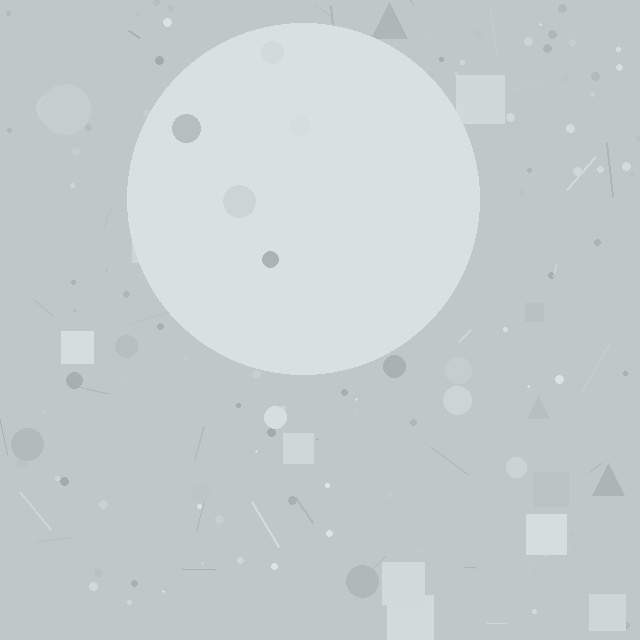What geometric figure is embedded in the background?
A circle is embedded in the background.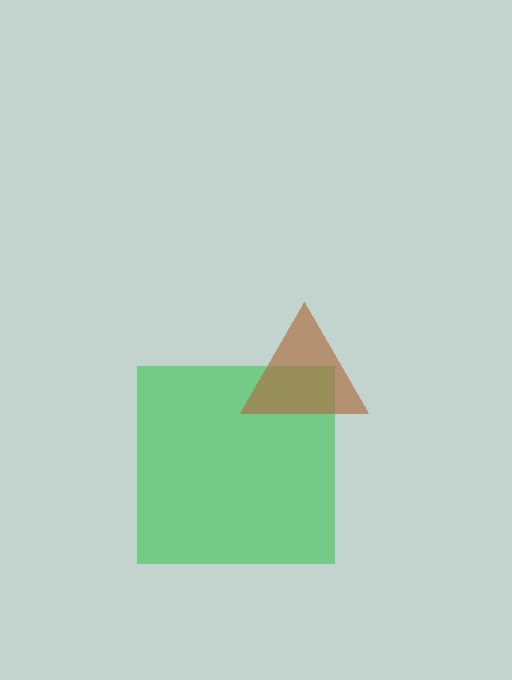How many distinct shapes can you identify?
There are 2 distinct shapes: a green square, a brown triangle.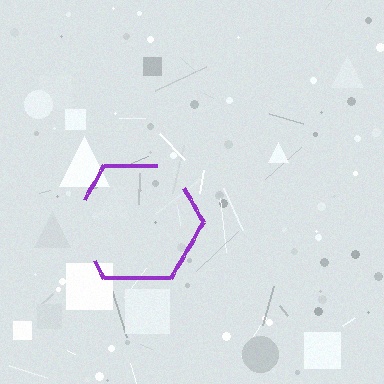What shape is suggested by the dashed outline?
The dashed outline suggests a hexagon.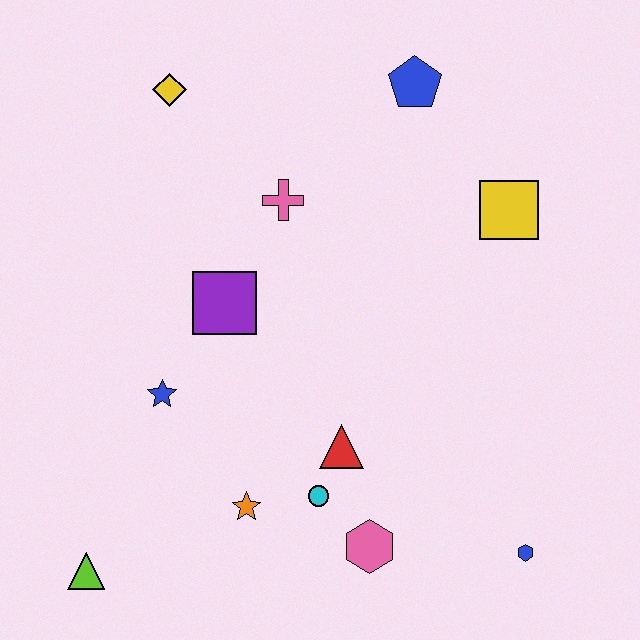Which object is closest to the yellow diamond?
The pink cross is closest to the yellow diamond.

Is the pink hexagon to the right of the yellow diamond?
Yes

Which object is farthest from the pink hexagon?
The yellow diamond is farthest from the pink hexagon.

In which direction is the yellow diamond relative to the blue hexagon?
The yellow diamond is above the blue hexagon.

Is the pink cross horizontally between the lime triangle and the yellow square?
Yes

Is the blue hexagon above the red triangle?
No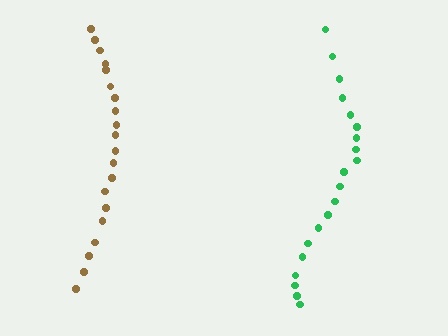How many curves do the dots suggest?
There are 2 distinct paths.